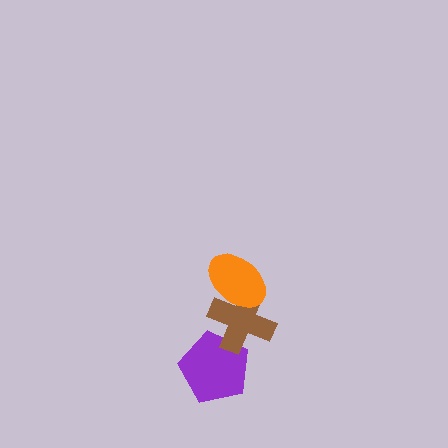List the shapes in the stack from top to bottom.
From top to bottom: the orange ellipse, the brown cross, the purple pentagon.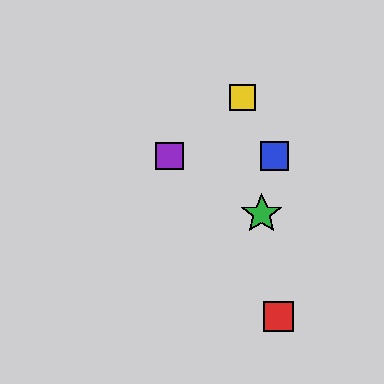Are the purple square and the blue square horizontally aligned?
Yes, both are at y≈156.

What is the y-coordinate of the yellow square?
The yellow square is at y≈98.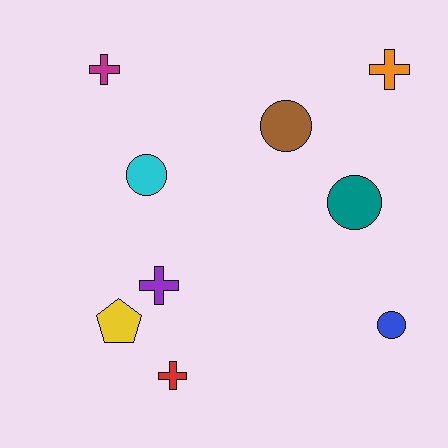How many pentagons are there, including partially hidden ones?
There is 1 pentagon.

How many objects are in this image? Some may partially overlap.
There are 9 objects.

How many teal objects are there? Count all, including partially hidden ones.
There is 1 teal object.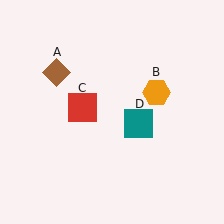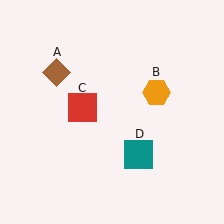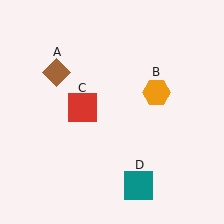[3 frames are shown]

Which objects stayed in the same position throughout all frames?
Brown diamond (object A) and orange hexagon (object B) and red square (object C) remained stationary.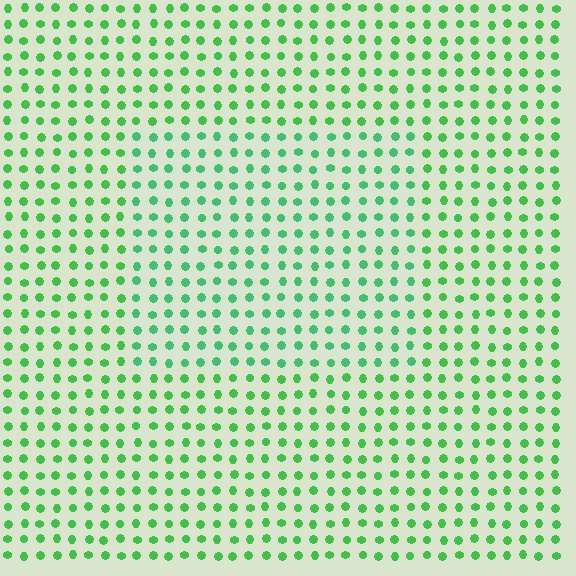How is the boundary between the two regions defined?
The boundary is defined purely by a slight shift in hue (about 18 degrees). Spacing, size, and orientation are identical on both sides.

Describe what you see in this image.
The image is filled with small green elements in a uniform arrangement. A rectangle-shaped region is visible where the elements are tinted to a slightly different hue, forming a subtle color boundary.